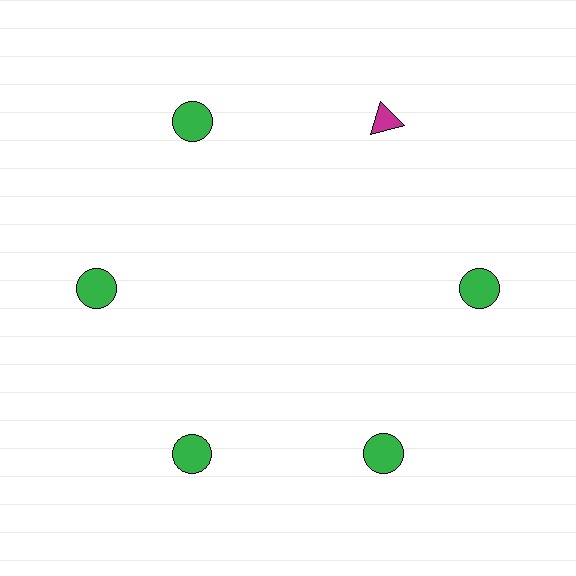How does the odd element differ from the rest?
It differs in both color (magenta instead of green) and shape (triangle instead of circle).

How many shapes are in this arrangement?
There are 6 shapes arranged in a ring pattern.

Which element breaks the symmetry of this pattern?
The magenta triangle at roughly the 1 o'clock position breaks the symmetry. All other shapes are green circles.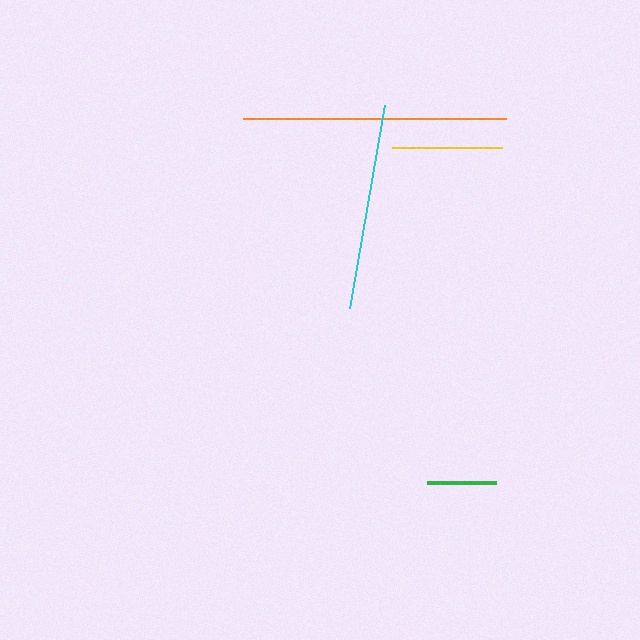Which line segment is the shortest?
The green line is the shortest at approximately 70 pixels.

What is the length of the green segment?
The green segment is approximately 70 pixels long.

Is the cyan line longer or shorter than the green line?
The cyan line is longer than the green line.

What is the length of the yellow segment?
The yellow segment is approximately 110 pixels long.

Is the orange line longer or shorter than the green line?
The orange line is longer than the green line.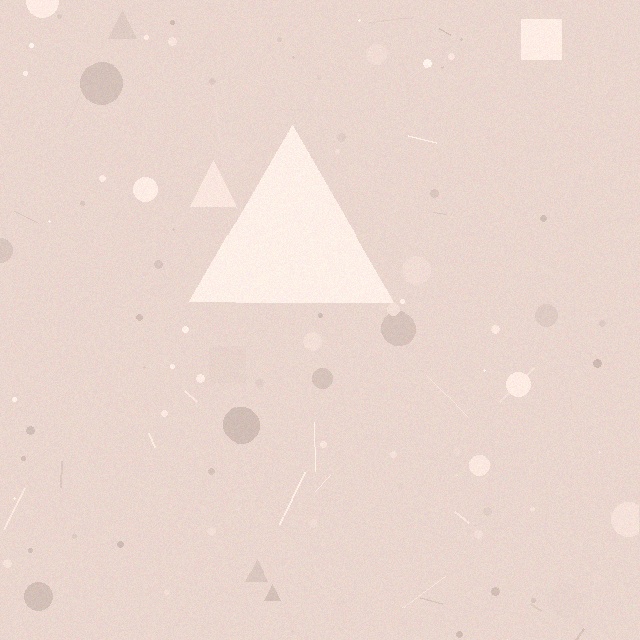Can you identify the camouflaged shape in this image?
The camouflaged shape is a triangle.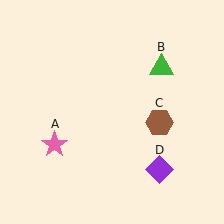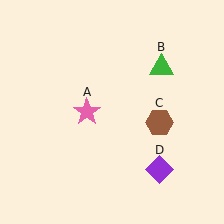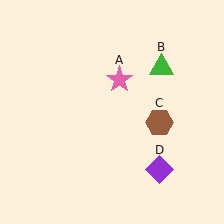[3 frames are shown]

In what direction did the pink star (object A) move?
The pink star (object A) moved up and to the right.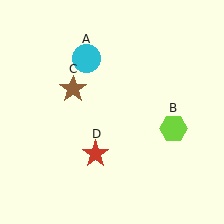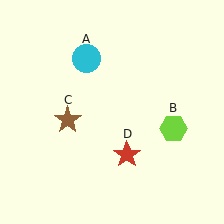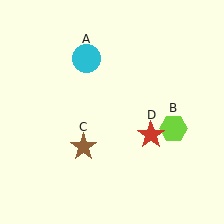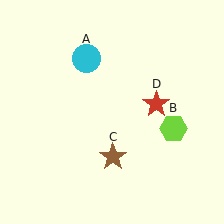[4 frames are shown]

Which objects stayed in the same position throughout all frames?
Cyan circle (object A) and lime hexagon (object B) remained stationary.